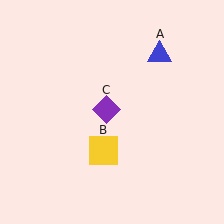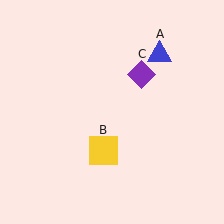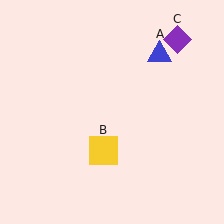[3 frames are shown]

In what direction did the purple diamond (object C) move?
The purple diamond (object C) moved up and to the right.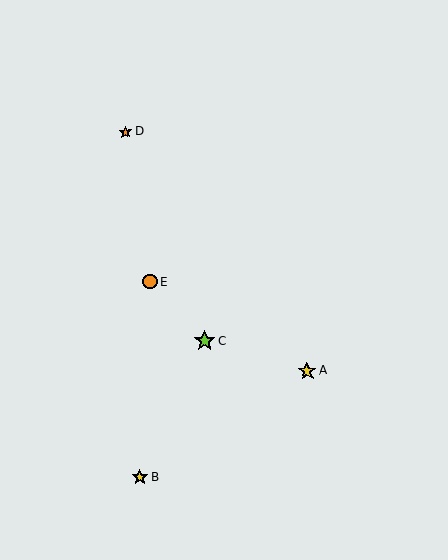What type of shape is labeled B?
Shape B is a yellow star.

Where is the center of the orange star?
The center of the orange star is at (126, 132).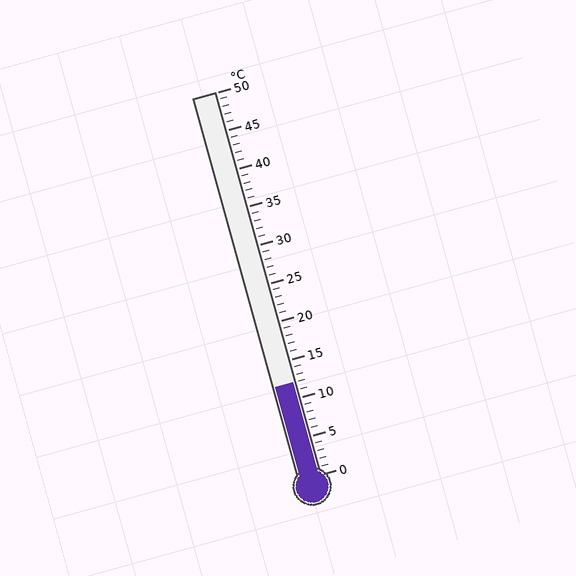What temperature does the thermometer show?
The thermometer shows approximately 12°C.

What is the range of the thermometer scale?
The thermometer scale ranges from 0°C to 50°C.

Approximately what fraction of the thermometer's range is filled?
The thermometer is filled to approximately 25% of its range.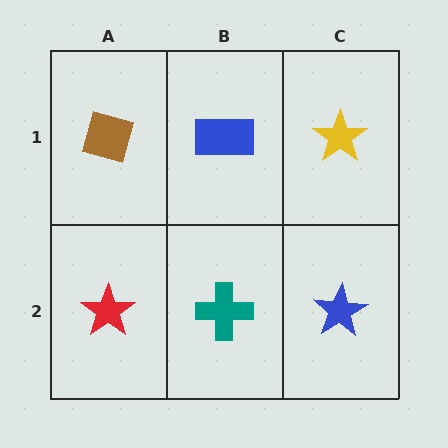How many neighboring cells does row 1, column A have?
2.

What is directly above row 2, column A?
A brown diamond.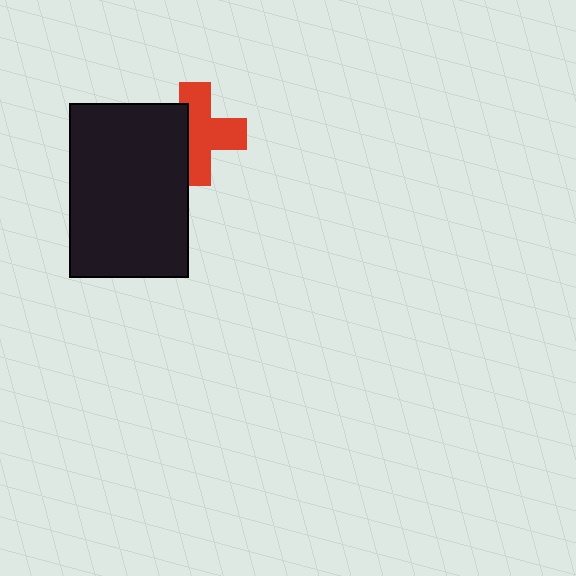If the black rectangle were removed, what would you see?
You would see the complete red cross.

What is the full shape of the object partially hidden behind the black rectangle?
The partially hidden object is a red cross.